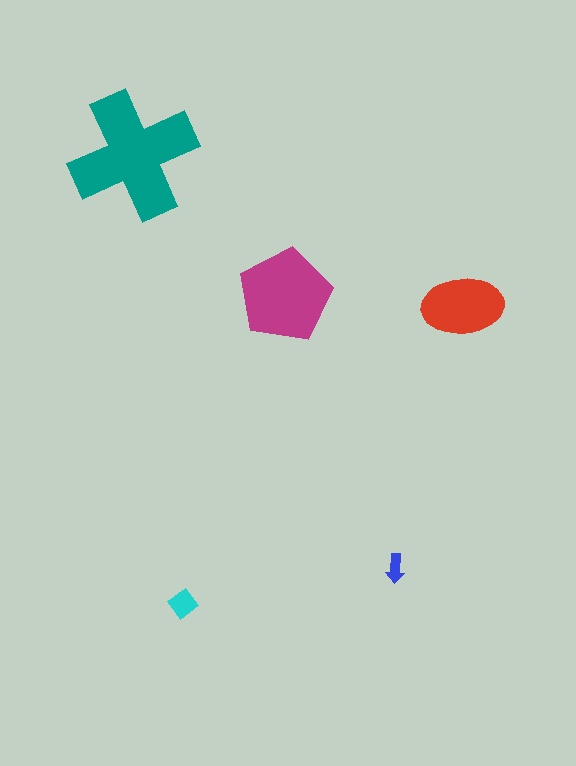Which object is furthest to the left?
The teal cross is leftmost.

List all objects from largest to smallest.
The teal cross, the magenta pentagon, the red ellipse, the cyan diamond, the blue arrow.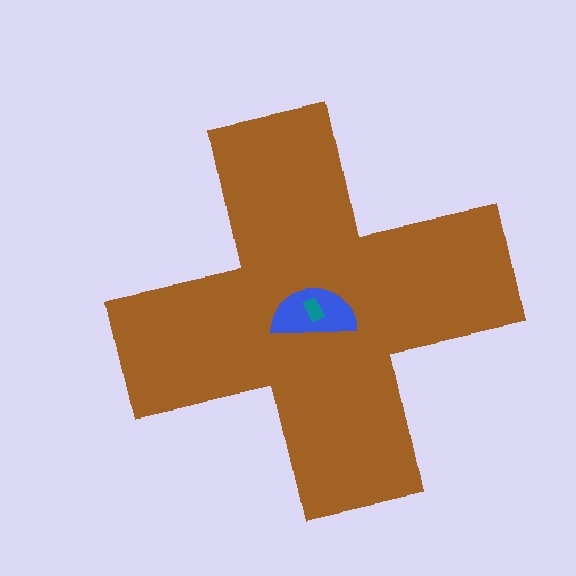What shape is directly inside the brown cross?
The blue semicircle.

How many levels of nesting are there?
3.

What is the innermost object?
The teal rectangle.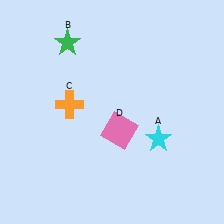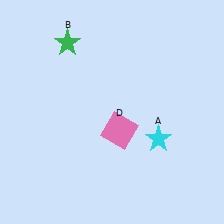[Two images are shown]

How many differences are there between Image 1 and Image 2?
There is 1 difference between the two images.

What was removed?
The orange cross (C) was removed in Image 2.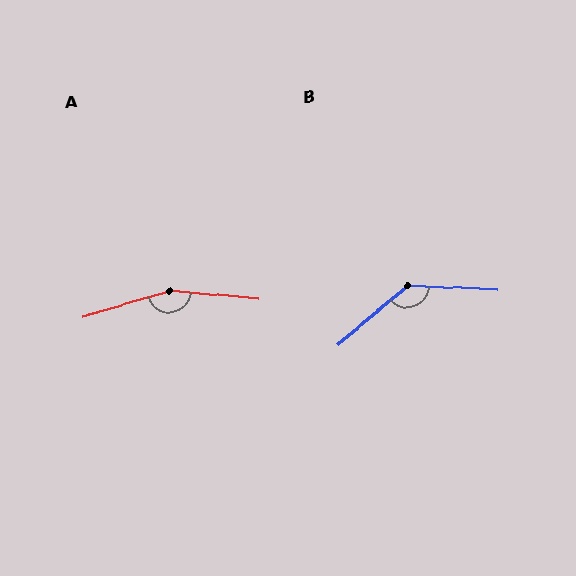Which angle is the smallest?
B, at approximately 137 degrees.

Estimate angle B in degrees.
Approximately 137 degrees.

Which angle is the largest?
A, at approximately 159 degrees.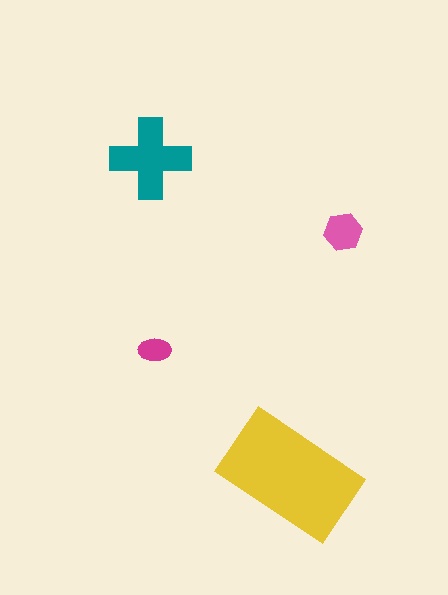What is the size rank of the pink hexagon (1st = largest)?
3rd.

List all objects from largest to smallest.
The yellow rectangle, the teal cross, the pink hexagon, the magenta ellipse.